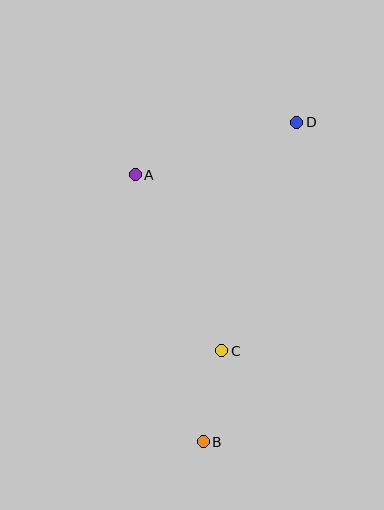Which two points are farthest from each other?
Points B and D are farthest from each other.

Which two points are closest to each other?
Points B and C are closest to each other.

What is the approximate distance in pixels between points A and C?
The distance between A and C is approximately 196 pixels.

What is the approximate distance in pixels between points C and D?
The distance between C and D is approximately 240 pixels.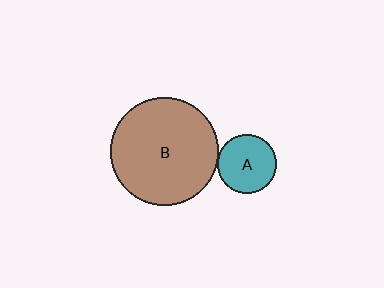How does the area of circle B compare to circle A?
Approximately 3.3 times.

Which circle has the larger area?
Circle B (brown).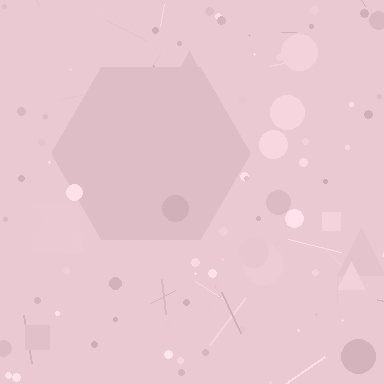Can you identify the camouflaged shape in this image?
The camouflaged shape is a hexagon.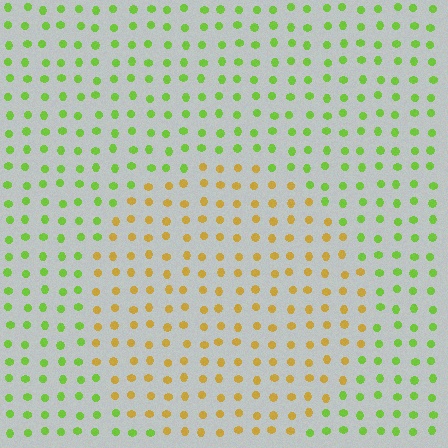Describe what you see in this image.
The image is filled with small lime elements in a uniform arrangement. A circle-shaped region is visible where the elements are tinted to a slightly different hue, forming a subtle color boundary.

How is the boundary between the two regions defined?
The boundary is defined purely by a slight shift in hue (about 53 degrees). Spacing, size, and orientation are identical on both sides.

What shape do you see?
I see a circle.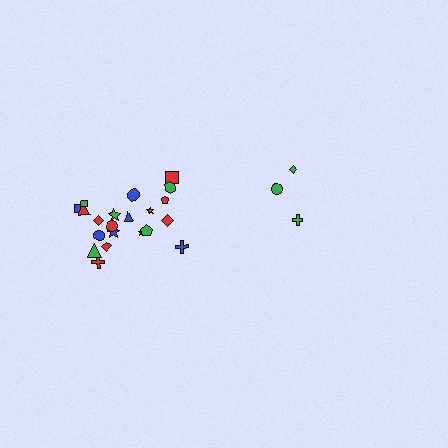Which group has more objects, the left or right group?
The left group.